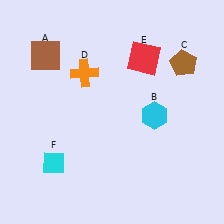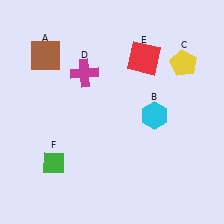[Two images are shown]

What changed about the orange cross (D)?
In Image 1, D is orange. In Image 2, it changed to magenta.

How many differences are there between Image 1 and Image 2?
There are 3 differences between the two images.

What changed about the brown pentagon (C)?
In Image 1, C is brown. In Image 2, it changed to yellow.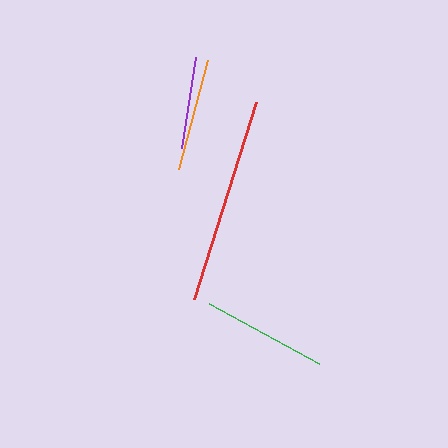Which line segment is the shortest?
The purple line is the shortest at approximately 93 pixels.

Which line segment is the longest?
The red line is the longest at approximately 207 pixels.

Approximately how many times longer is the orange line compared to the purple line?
The orange line is approximately 1.2 times the length of the purple line.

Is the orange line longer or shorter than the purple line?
The orange line is longer than the purple line.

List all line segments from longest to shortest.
From longest to shortest: red, green, orange, purple.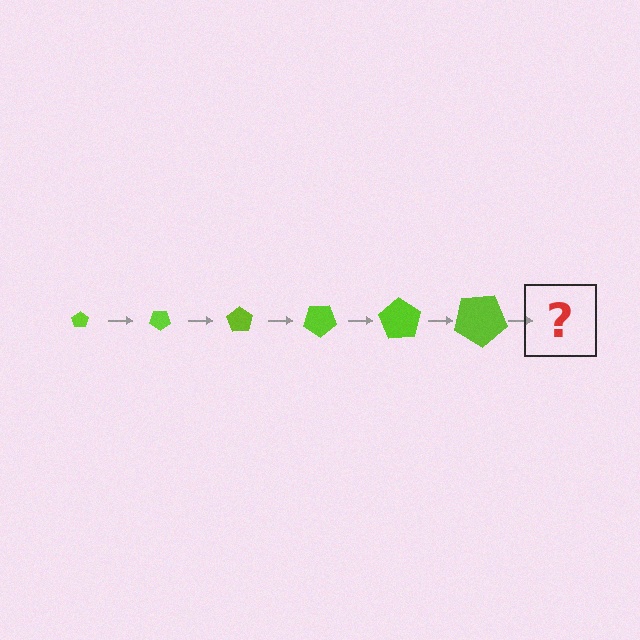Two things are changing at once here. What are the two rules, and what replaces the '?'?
The two rules are that the pentagon grows larger each step and it rotates 35 degrees each step. The '?' should be a pentagon, larger than the previous one and rotated 210 degrees from the start.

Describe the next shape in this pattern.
It should be a pentagon, larger than the previous one and rotated 210 degrees from the start.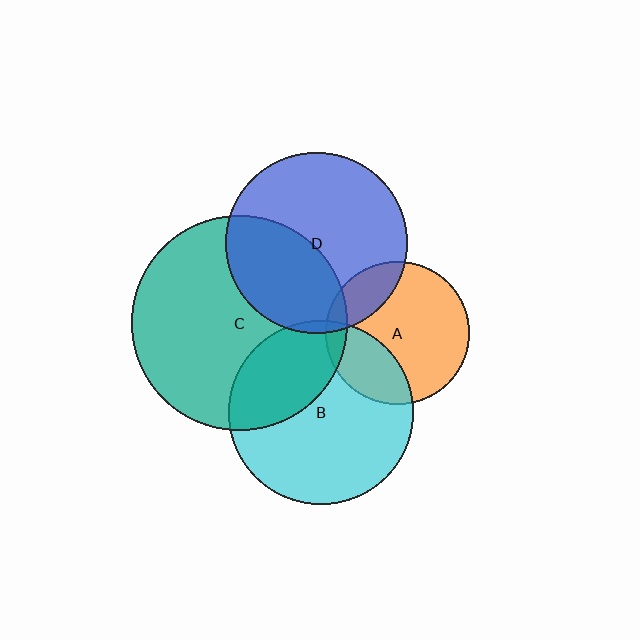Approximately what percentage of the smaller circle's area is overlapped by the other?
Approximately 25%.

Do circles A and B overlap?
Yes.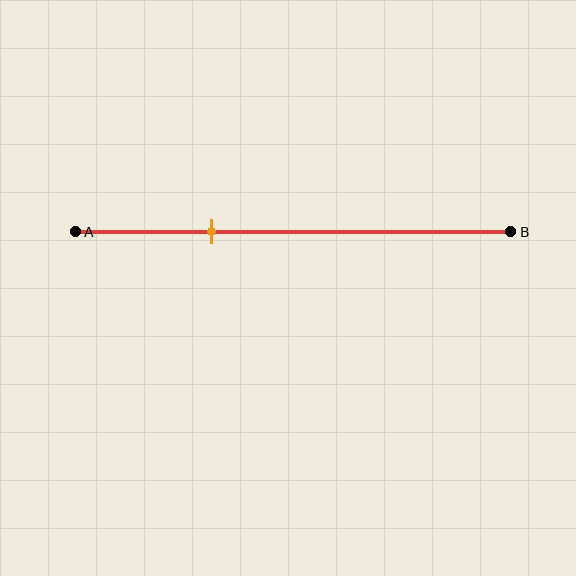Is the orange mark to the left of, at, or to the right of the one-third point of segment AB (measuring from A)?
The orange mark is approximately at the one-third point of segment AB.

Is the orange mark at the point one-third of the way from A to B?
Yes, the mark is approximately at the one-third point.